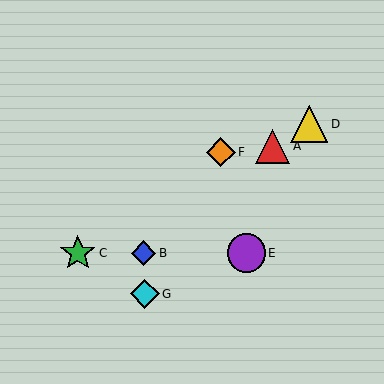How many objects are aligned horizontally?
3 objects (B, C, E) are aligned horizontally.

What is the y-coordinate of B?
Object B is at y≈253.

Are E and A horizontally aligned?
No, E is at y≈253 and A is at y≈146.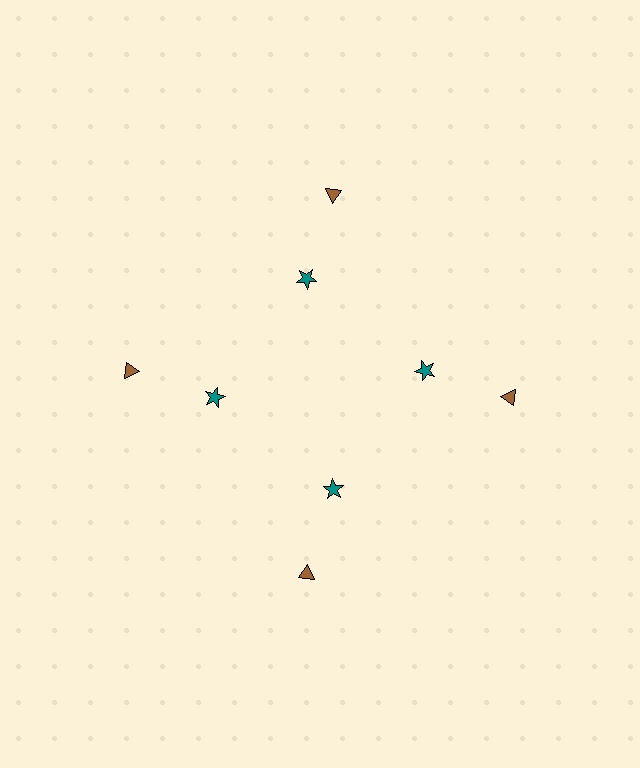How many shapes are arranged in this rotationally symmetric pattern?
There are 8 shapes, arranged in 4 groups of 2.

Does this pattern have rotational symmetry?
Yes, this pattern has 4-fold rotational symmetry. It looks the same after rotating 90 degrees around the center.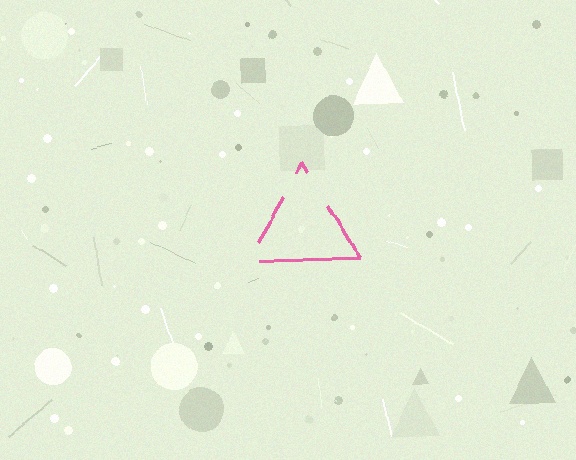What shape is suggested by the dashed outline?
The dashed outline suggests a triangle.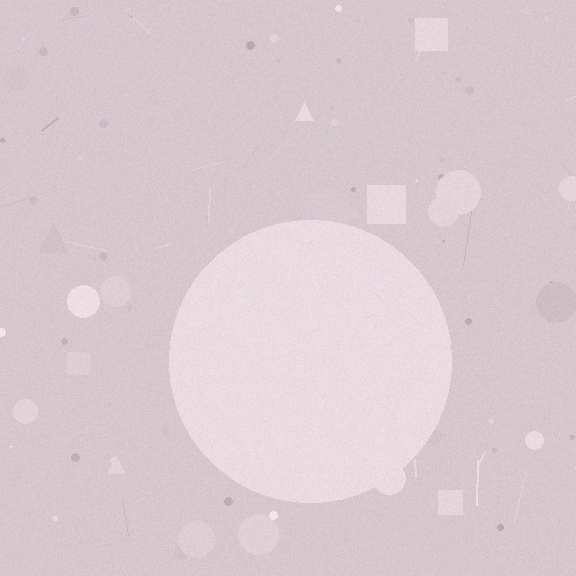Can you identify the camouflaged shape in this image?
The camouflaged shape is a circle.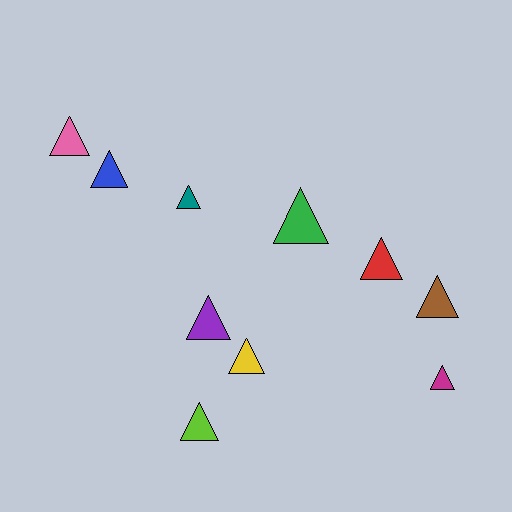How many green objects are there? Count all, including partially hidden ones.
There is 1 green object.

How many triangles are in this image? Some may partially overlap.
There are 10 triangles.